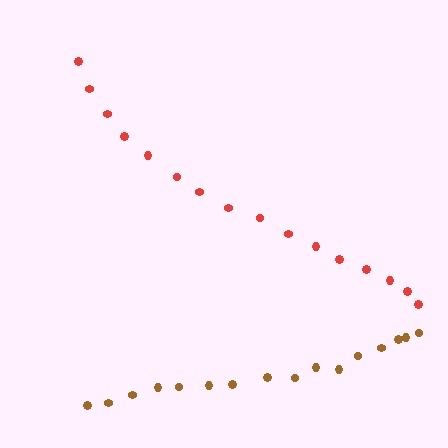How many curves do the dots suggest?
There are 2 distinct paths.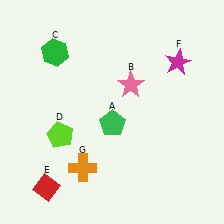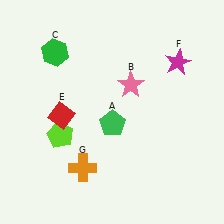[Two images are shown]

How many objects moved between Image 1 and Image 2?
1 object moved between the two images.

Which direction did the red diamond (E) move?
The red diamond (E) moved up.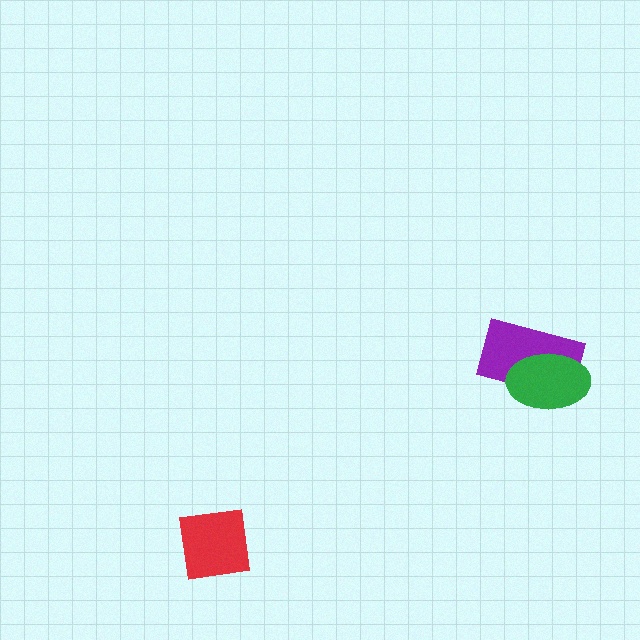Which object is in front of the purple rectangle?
The green ellipse is in front of the purple rectangle.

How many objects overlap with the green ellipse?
1 object overlaps with the green ellipse.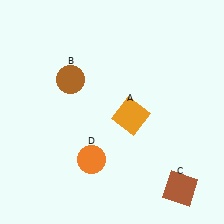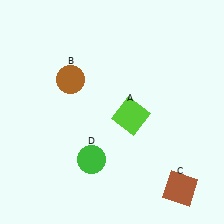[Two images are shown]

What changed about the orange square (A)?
In Image 1, A is orange. In Image 2, it changed to lime.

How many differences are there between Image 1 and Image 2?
There are 2 differences between the two images.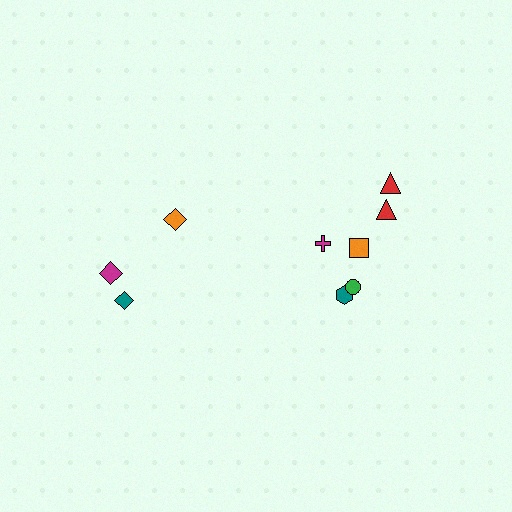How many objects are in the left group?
There are 3 objects.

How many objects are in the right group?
There are 6 objects.